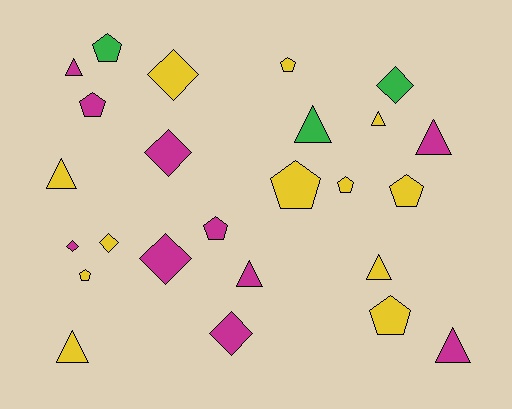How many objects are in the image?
There are 25 objects.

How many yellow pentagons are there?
There are 6 yellow pentagons.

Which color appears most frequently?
Yellow, with 12 objects.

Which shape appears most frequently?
Triangle, with 9 objects.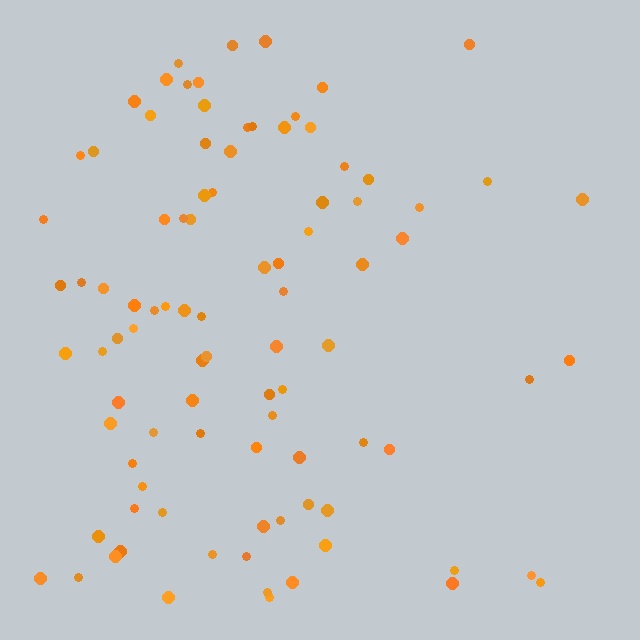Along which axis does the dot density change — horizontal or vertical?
Horizontal.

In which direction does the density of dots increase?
From right to left, with the left side densest.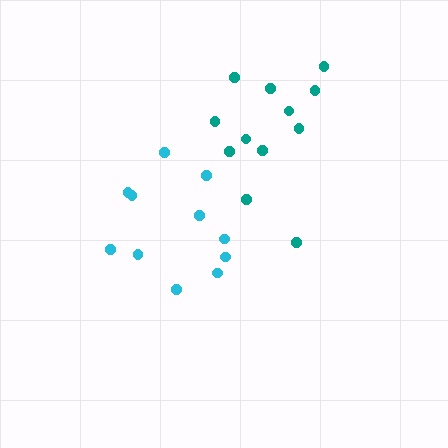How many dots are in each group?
Group 1: 11 dots, Group 2: 12 dots (23 total).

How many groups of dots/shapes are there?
There are 2 groups.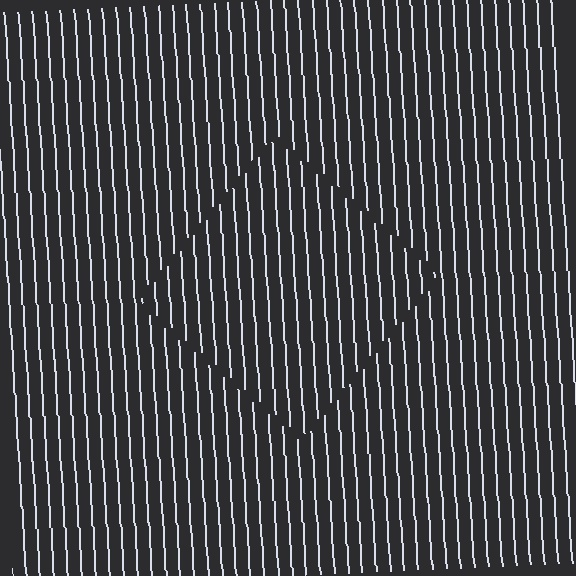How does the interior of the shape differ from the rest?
The interior of the shape contains the same grating, shifted by half a period — the contour is defined by the phase discontinuity where line-ends from the inner and outer gratings abut.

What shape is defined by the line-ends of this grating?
An illusory square. The interior of the shape contains the same grating, shifted by half a period — the contour is defined by the phase discontinuity where line-ends from the inner and outer gratings abut.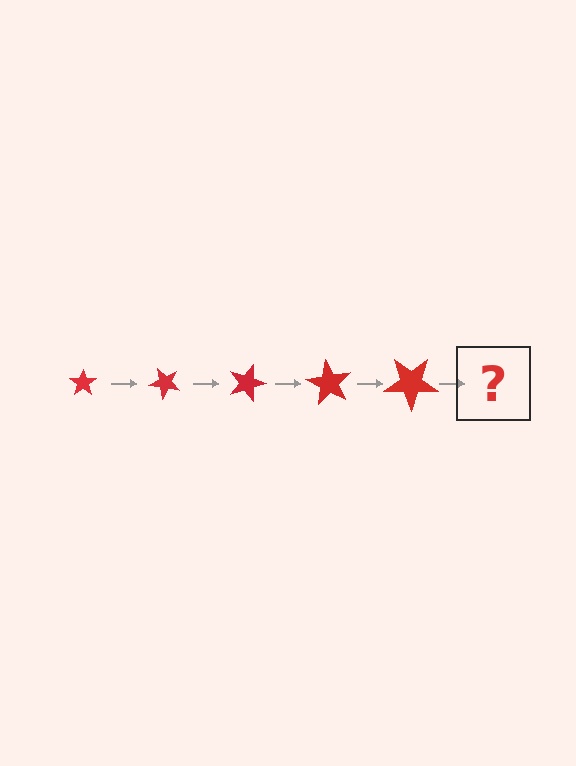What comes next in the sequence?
The next element should be a star, larger than the previous one and rotated 225 degrees from the start.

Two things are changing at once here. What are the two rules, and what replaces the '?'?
The two rules are that the star grows larger each step and it rotates 45 degrees each step. The '?' should be a star, larger than the previous one and rotated 225 degrees from the start.